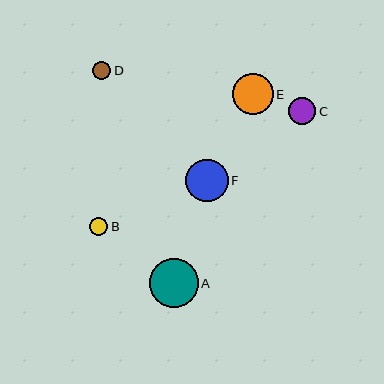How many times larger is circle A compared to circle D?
Circle A is approximately 2.6 times the size of circle D.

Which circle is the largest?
Circle A is the largest with a size of approximately 48 pixels.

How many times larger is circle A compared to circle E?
Circle A is approximately 1.2 times the size of circle E.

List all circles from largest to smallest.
From largest to smallest: A, F, E, C, B, D.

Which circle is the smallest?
Circle D is the smallest with a size of approximately 18 pixels.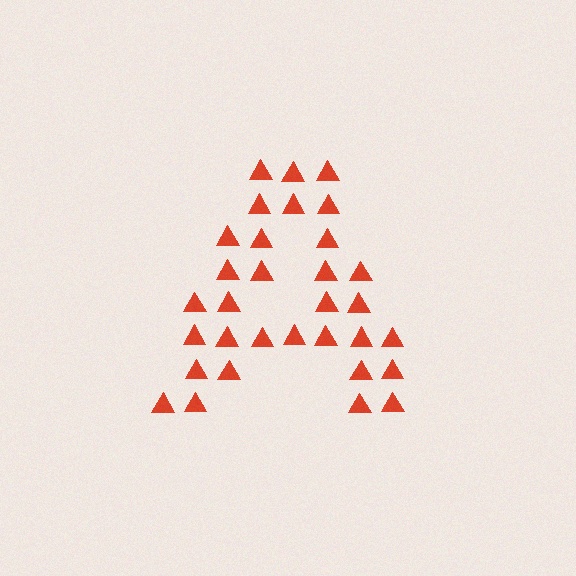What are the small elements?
The small elements are triangles.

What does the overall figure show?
The overall figure shows the letter A.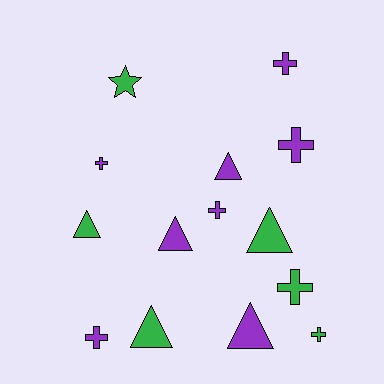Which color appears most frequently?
Purple, with 8 objects.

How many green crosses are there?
There are 2 green crosses.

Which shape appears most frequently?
Cross, with 7 objects.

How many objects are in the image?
There are 14 objects.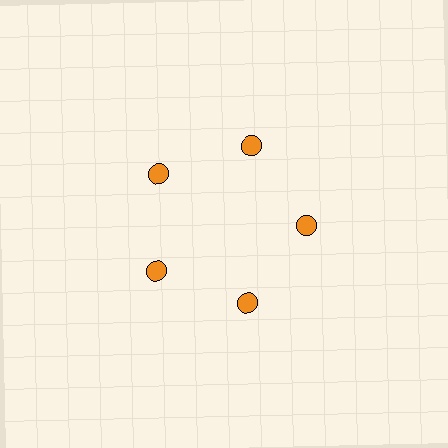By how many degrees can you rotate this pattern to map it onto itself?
The pattern maps onto itself every 72 degrees of rotation.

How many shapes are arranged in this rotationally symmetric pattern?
There are 5 shapes, arranged in 5 groups of 1.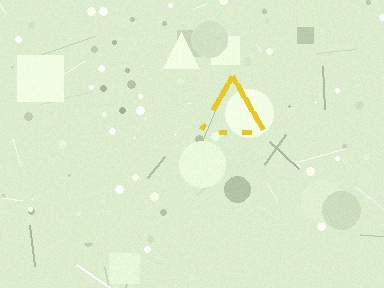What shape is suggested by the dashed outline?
The dashed outline suggests a triangle.